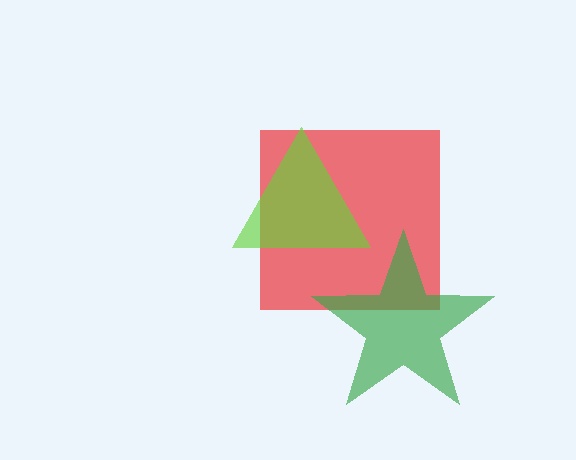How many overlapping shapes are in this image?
There are 3 overlapping shapes in the image.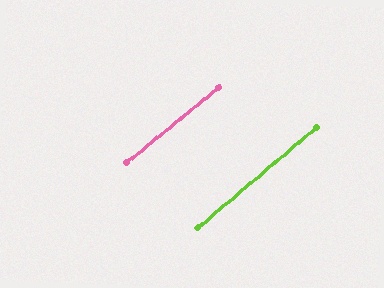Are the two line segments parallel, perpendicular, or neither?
Parallel — their directions differ by only 1.1°.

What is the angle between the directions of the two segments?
Approximately 1 degree.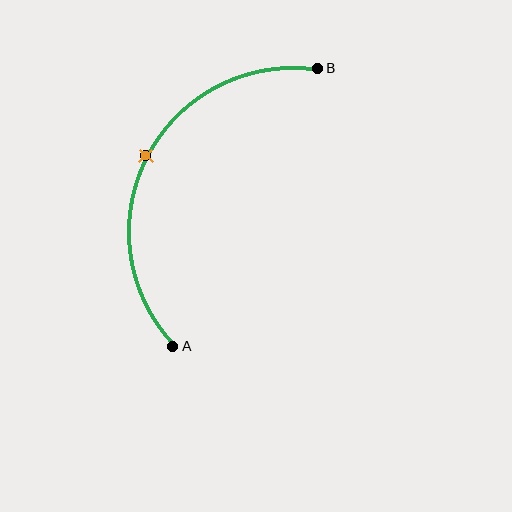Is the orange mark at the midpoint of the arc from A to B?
Yes. The orange mark lies on the arc at equal arc-length from both A and B — it is the arc midpoint.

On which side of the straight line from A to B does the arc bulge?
The arc bulges to the left of the straight line connecting A and B.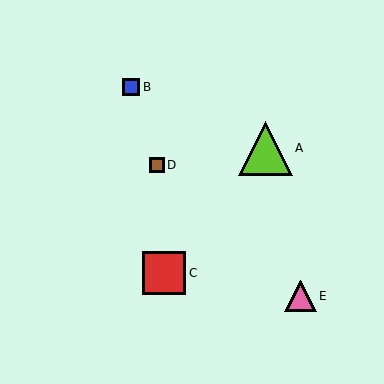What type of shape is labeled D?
Shape D is a brown square.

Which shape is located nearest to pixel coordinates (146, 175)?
The brown square (labeled D) at (157, 165) is nearest to that location.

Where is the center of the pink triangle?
The center of the pink triangle is at (301, 296).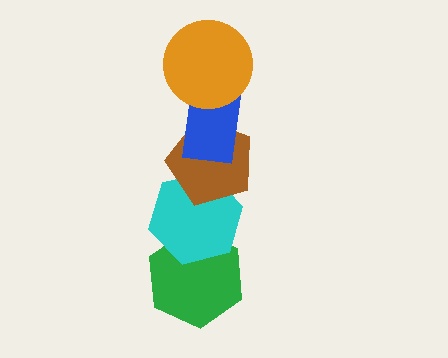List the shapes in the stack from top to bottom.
From top to bottom: the orange circle, the blue rectangle, the brown pentagon, the cyan hexagon, the green hexagon.